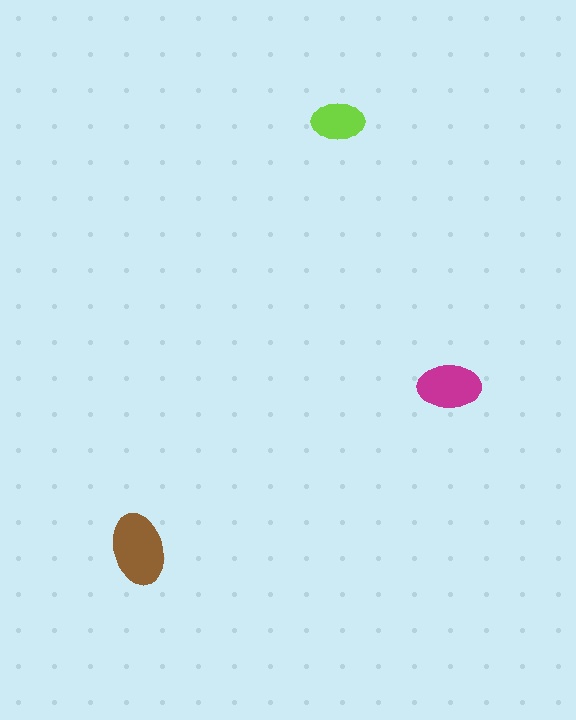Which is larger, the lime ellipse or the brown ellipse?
The brown one.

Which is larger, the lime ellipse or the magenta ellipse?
The magenta one.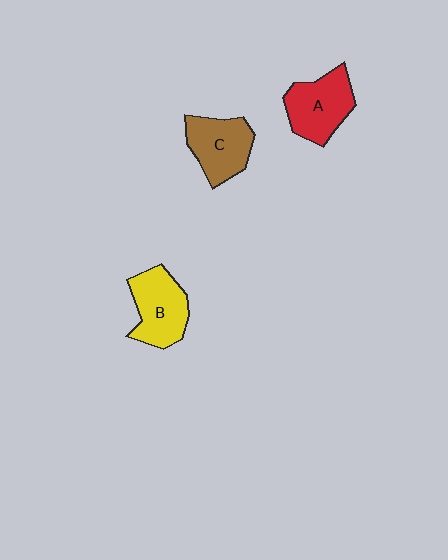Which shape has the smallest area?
Shape C (brown).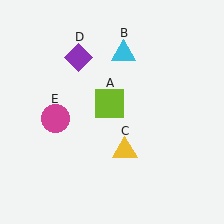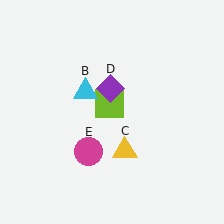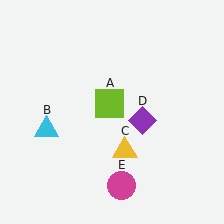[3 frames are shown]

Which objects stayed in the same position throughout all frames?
Lime square (object A) and yellow triangle (object C) remained stationary.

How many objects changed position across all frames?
3 objects changed position: cyan triangle (object B), purple diamond (object D), magenta circle (object E).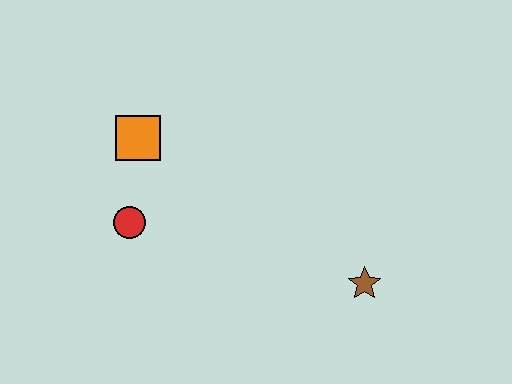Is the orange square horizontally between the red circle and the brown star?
Yes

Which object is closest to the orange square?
The red circle is closest to the orange square.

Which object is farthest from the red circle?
The brown star is farthest from the red circle.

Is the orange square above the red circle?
Yes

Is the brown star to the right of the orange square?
Yes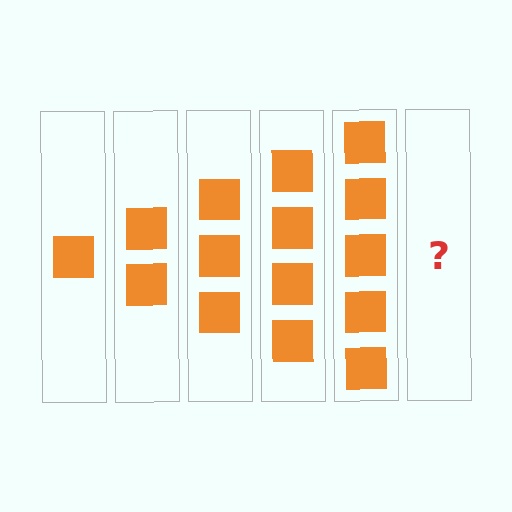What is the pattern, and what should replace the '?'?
The pattern is that each step adds one more square. The '?' should be 6 squares.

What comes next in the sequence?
The next element should be 6 squares.